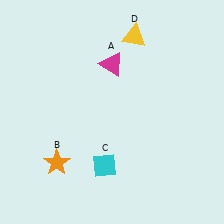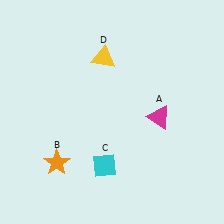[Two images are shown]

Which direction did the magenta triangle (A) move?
The magenta triangle (A) moved down.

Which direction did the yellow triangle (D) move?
The yellow triangle (D) moved left.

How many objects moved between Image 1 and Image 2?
2 objects moved between the two images.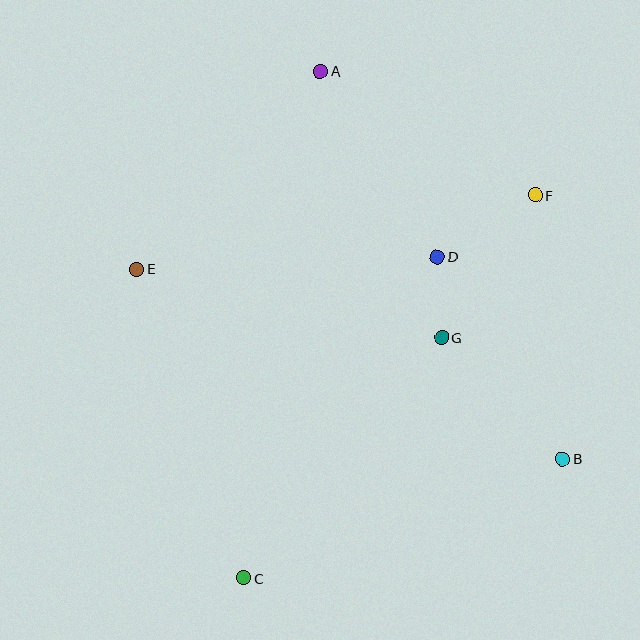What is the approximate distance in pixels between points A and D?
The distance between A and D is approximately 220 pixels.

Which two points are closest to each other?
Points D and G are closest to each other.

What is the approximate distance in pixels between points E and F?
The distance between E and F is approximately 406 pixels.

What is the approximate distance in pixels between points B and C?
The distance between B and C is approximately 340 pixels.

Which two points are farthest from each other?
Points A and C are farthest from each other.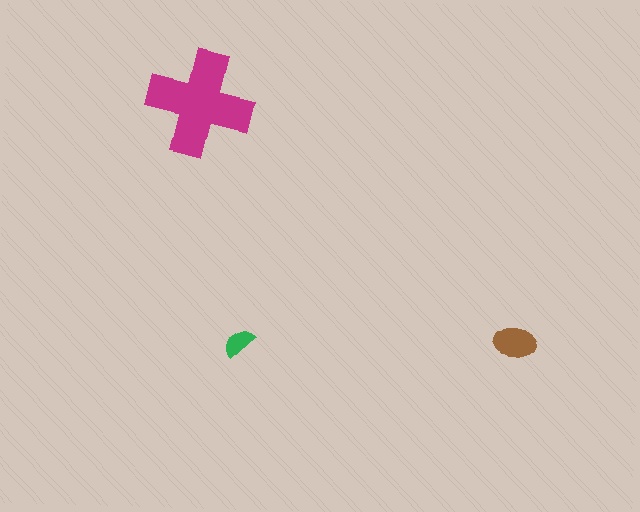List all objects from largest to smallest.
The magenta cross, the brown ellipse, the green semicircle.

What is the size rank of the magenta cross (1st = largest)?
1st.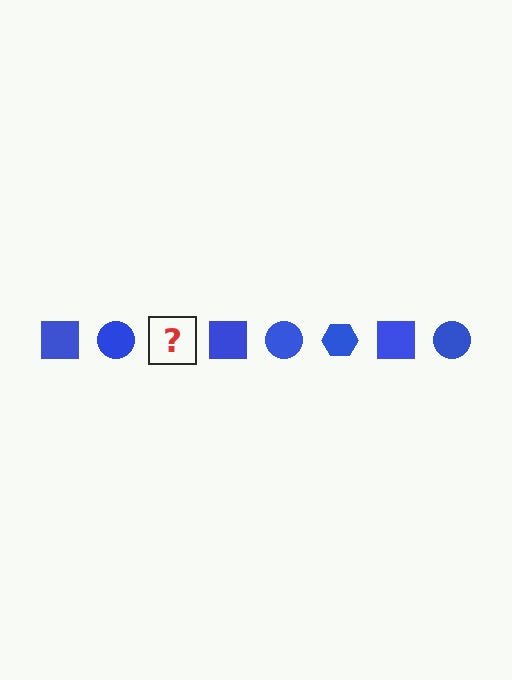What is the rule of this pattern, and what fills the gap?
The rule is that the pattern cycles through square, circle, hexagon shapes in blue. The gap should be filled with a blue hexagon.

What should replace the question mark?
The question mark should be replaced with a blue hexagon.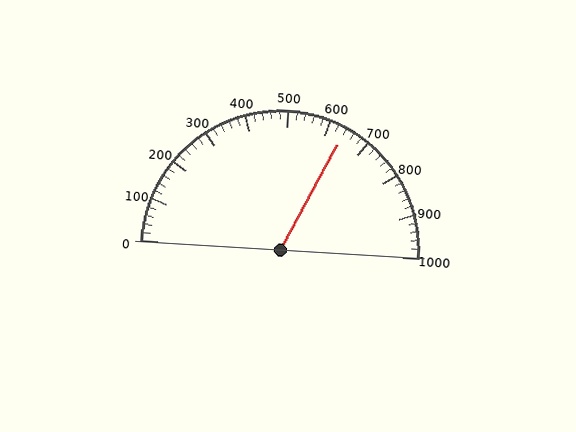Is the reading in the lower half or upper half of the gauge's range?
The reading is in the upper half of the range (0 to 1000).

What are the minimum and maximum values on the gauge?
The gauge ranges from 0 to 1000.